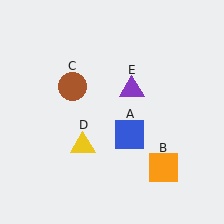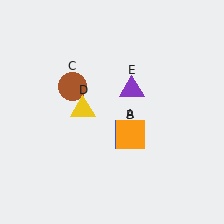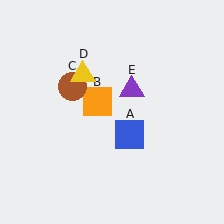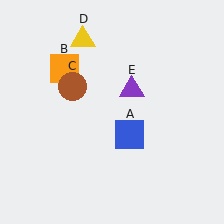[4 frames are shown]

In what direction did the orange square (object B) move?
The orange square (object B) moved up and to the left.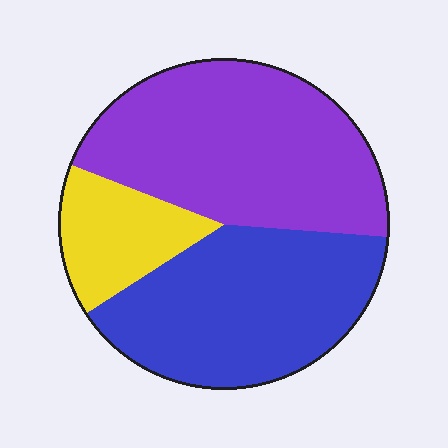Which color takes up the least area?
Yellow, at roughly 15%.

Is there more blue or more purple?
Purple.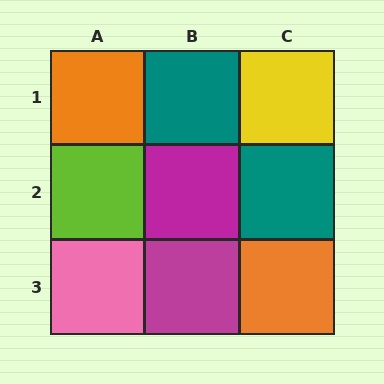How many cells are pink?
1 cell is pink.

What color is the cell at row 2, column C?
Teal.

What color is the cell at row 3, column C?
Orange.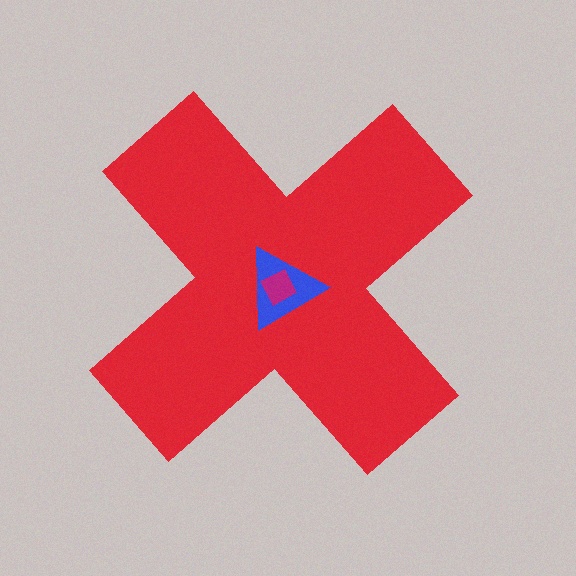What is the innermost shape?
The magenta diamond.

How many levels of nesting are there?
3.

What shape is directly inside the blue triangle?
The magenta diamond.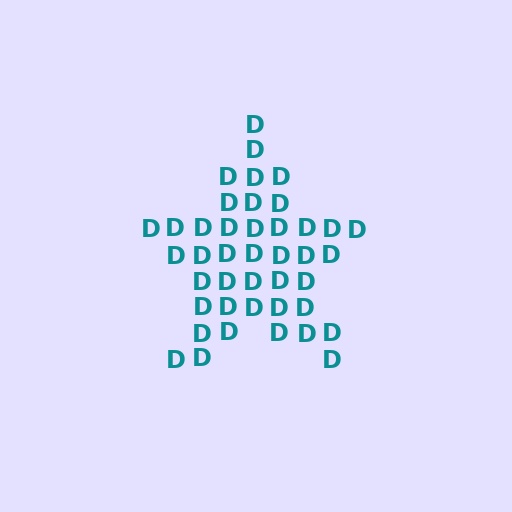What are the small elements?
The small elements are letter D's.